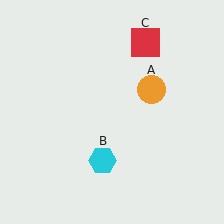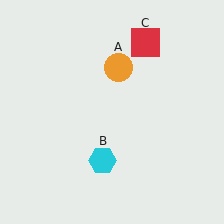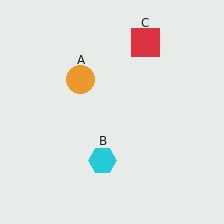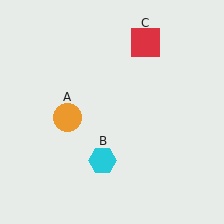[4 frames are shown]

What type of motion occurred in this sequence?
The orange circle (object A) rotated counterclockwise around the center of the scene.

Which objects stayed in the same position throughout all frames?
Cyan hexagon (object B) and red square (object C) remained stationary.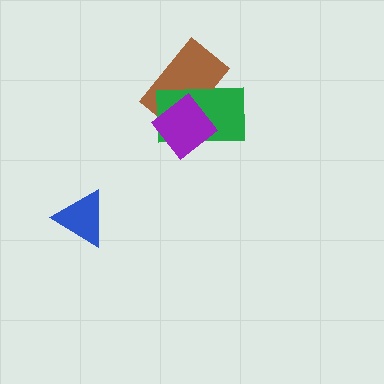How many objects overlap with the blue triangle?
0 objects overlap with the blue triangle.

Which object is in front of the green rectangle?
The purple diamond is in front of the green rectangle.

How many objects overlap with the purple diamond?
2 objects overlap with the purple diamond.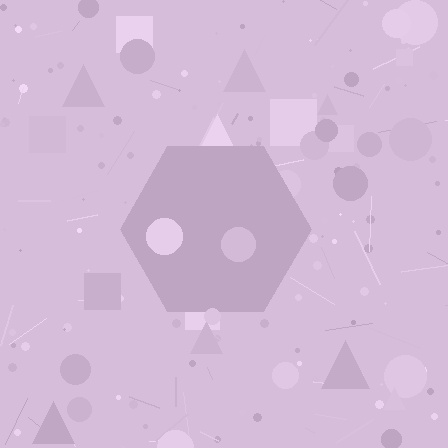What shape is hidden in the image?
A hexagon is hidden in the image.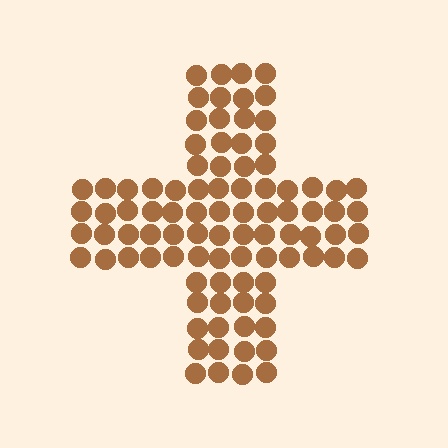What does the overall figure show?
The overall figure shows a cross.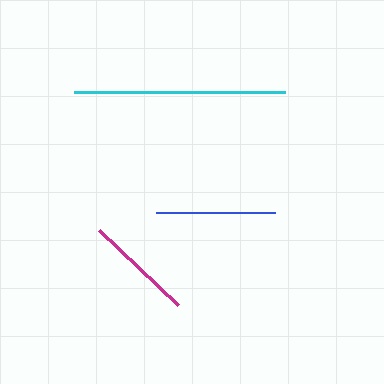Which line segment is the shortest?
The magenta line is the shortest at approximately 109 pixels.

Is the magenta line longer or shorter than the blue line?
The blue line is longer than the magenta line.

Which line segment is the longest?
The cyan line is the longest at approximately 211 pixels.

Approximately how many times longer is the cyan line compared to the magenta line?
The cyan line is approximately 1.9 times the length of the magenta line.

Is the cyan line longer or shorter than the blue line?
The cyan line is longer than the blue line.